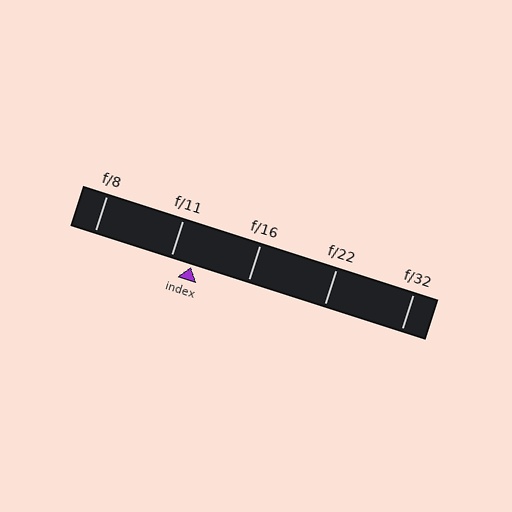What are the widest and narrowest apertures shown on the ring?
The widest aperture shown is f/8 and the narrowest is f/32.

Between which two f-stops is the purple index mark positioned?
The index mark is between f/11 and f/16.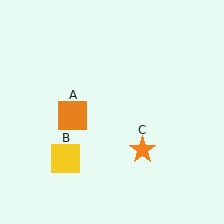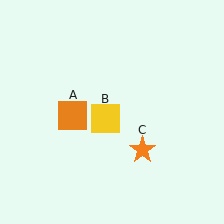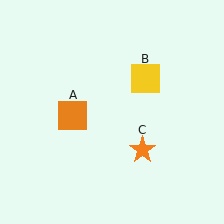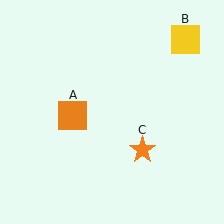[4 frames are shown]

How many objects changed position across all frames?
1 object changed position: yellow square (object B).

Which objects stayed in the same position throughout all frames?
Orange square (object A) and orange star (object C) remained stationary.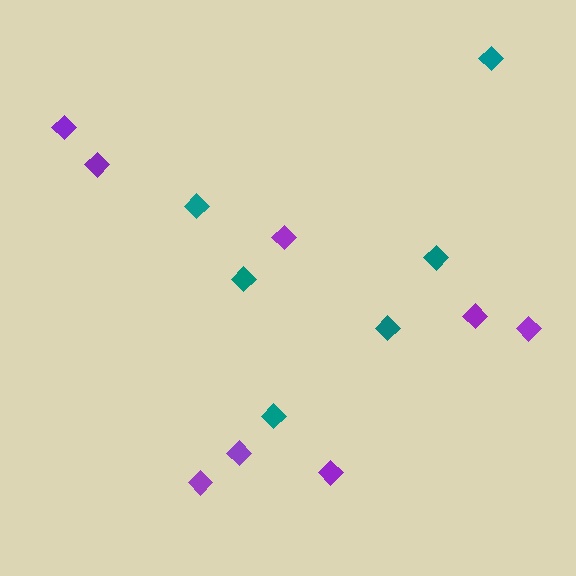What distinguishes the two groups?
There are 2 groups: one group of purple diamonds (8) and one group of teal diamonds (6).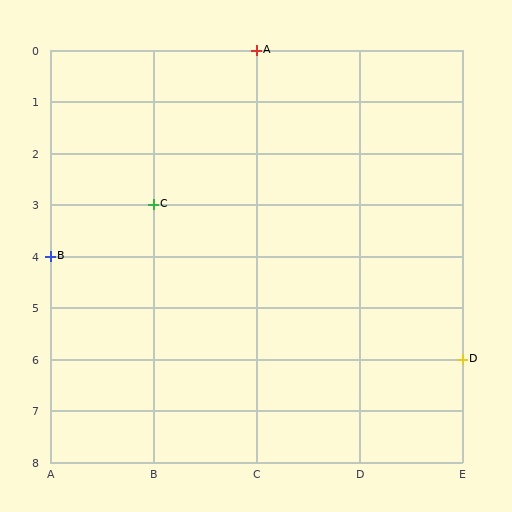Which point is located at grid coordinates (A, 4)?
Point B is at (A, 4).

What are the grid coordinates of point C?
Point C is at grid coordinates (B, 3).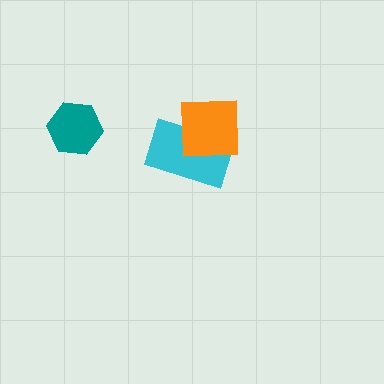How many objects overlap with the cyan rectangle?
1 object overlaps with the cyan rectangle.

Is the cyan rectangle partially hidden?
Yes, it is partially covered by another shape.